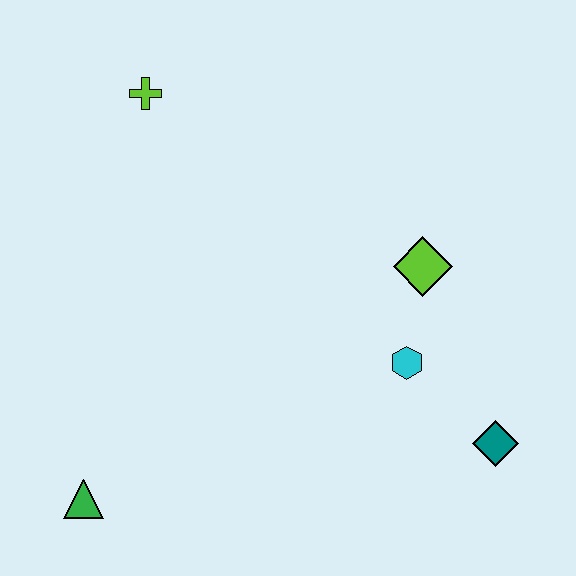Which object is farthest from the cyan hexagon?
The lime cross is farthest from the cyan hexagon.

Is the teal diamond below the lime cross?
Yes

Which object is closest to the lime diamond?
The cyan hexagon is closest to the lime diamond.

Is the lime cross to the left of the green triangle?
No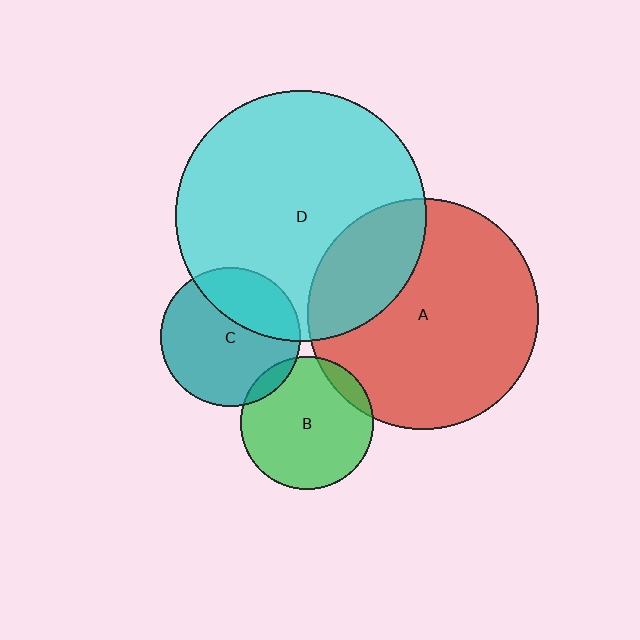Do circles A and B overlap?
Yes.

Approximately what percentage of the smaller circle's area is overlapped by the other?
Approximately 10%.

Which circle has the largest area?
Circle D (cyan).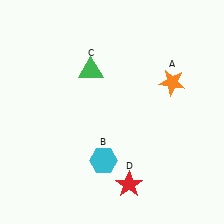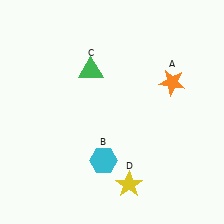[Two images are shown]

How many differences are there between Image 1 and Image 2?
There is 1 difference between the two images.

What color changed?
The star (D) changed from red in Image 1 to yellow in Image 2.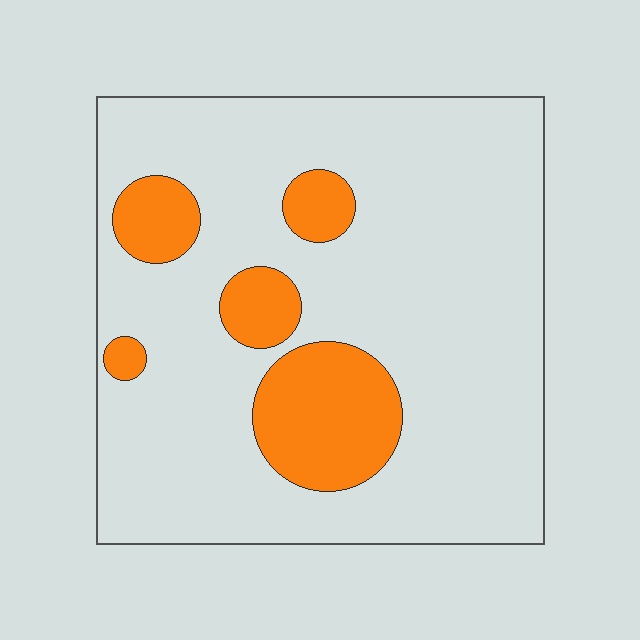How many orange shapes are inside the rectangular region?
5.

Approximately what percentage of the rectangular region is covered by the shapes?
Approximately 20%.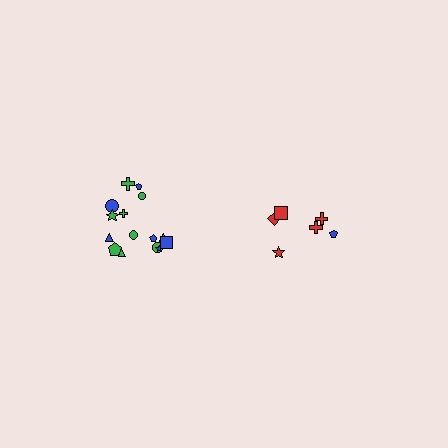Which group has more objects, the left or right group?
The left group.